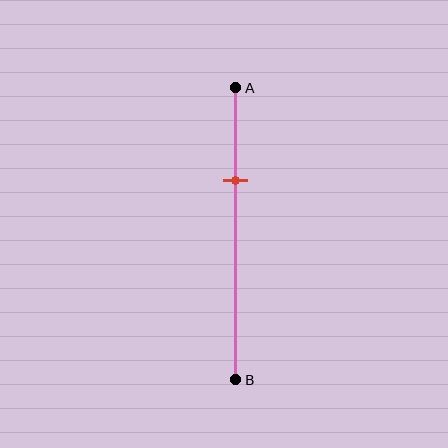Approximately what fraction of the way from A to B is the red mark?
The red mark is approximately 30% of the way from A to B.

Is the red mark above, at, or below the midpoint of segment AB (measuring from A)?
The red mark is above the midpoint of segment AB.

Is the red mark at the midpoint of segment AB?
No, the mark is at about 30% from A, not at the 50% midpoint.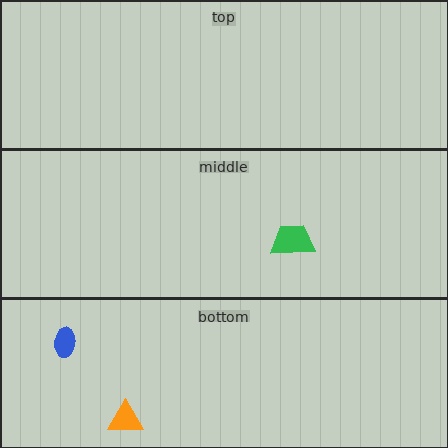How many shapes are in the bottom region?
2.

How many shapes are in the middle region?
1.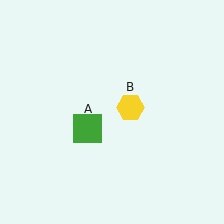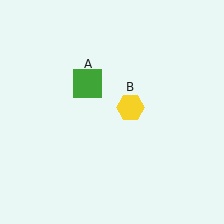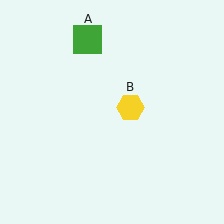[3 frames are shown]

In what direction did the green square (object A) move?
The green square (object A) moved up.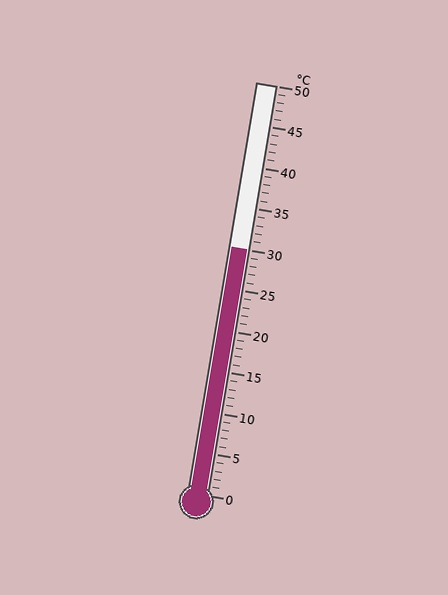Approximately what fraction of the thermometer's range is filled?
The thermometer is filled to approximately 60% of its range.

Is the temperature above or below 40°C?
The temperature is below 40°C.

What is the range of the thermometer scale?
The thermometer scale ranges from 0°C to 50°C.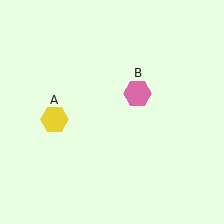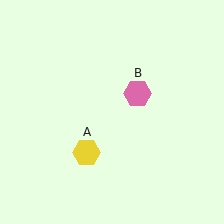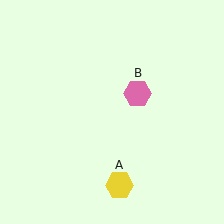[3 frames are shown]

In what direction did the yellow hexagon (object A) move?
The yellow hexagon (object A) moved down and to the right.